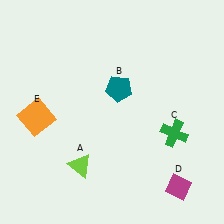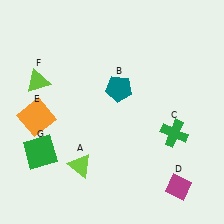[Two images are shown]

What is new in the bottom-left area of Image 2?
A green square (G) was added in the bottom-left area of Image 2.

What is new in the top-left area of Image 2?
A lime triangle (F) was added in the top-left area of Image 2.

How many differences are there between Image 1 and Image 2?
There are 2 differences between the two images.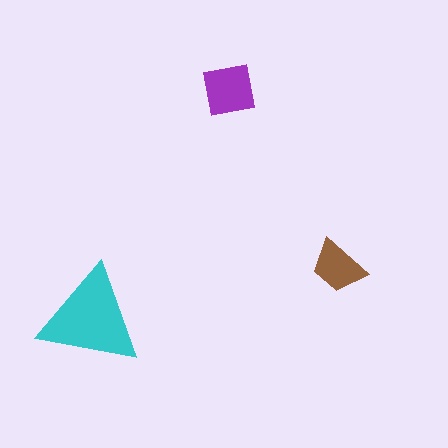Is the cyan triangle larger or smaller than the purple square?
Larger.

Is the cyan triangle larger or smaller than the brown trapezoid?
Larger.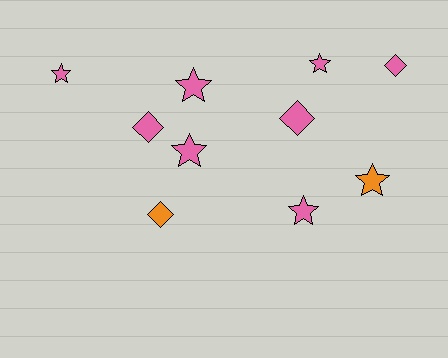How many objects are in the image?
There are 10 objects.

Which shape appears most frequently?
Star, with 6 objects.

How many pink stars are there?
There are 5 pink stars.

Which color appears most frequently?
Pink, with 8 objects.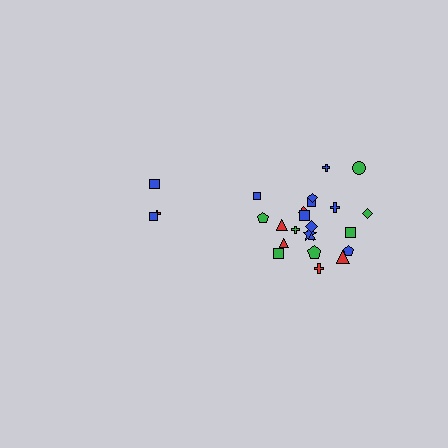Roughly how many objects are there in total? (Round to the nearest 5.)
Roughly 25 objects in total.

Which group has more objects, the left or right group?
The right group.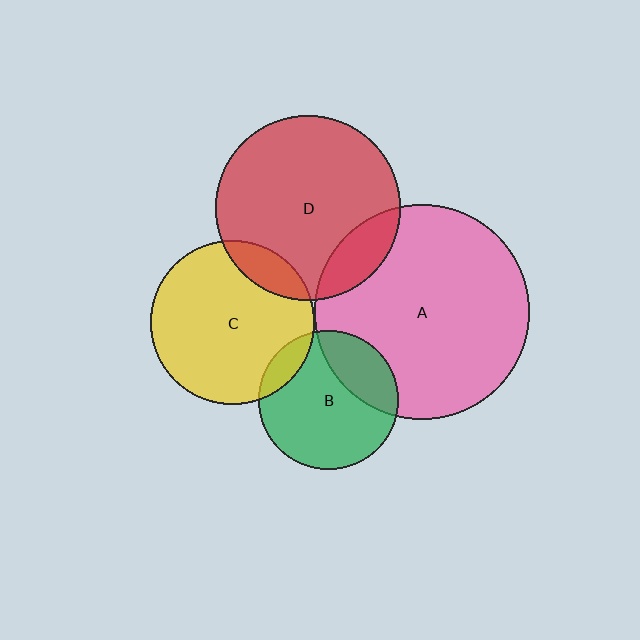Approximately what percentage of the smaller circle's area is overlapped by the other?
Approximately 10%.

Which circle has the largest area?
Circle A (pink).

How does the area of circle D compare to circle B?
Approximately 1.8 times.